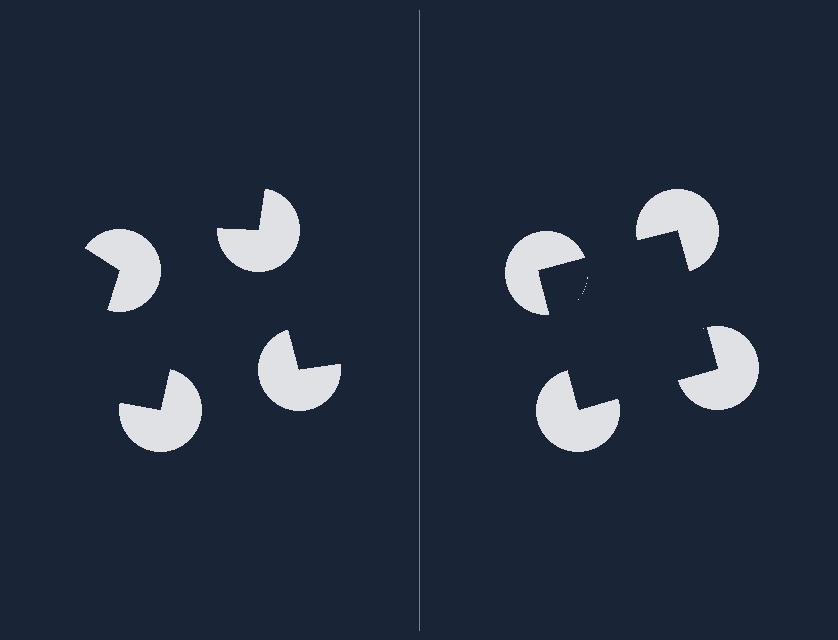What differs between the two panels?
The pac-man discs are positioned identically on both sides; only the wedge orientations differ. On the right they align to a square; on the left they are misaligned.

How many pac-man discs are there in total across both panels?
8 — 4 on each side.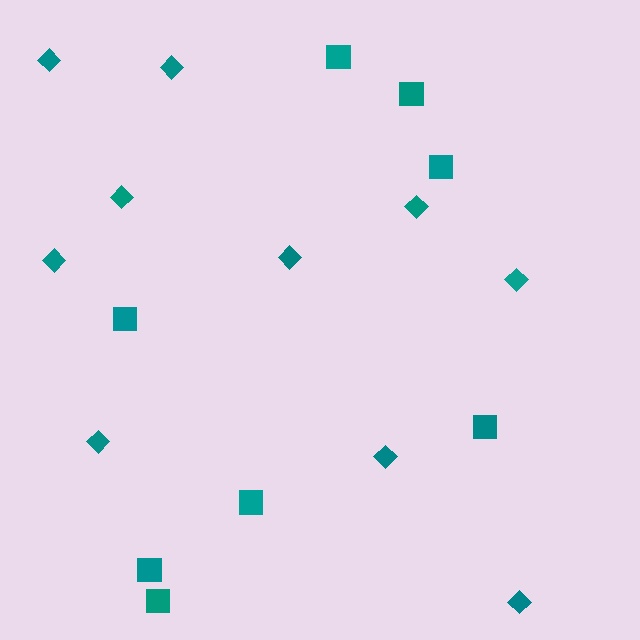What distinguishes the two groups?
There are 2 groups: one group of squares (8) and one group of diamonds (10).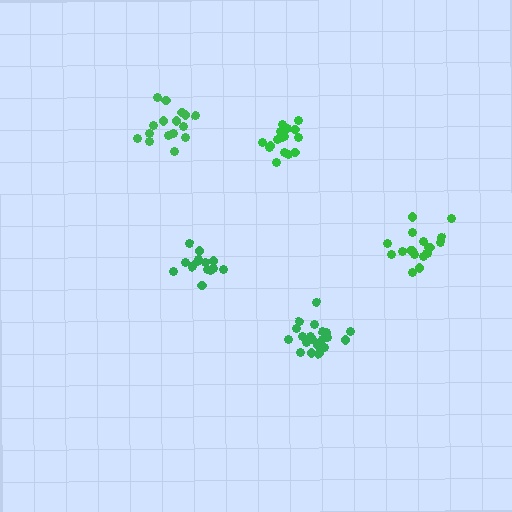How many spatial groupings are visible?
There are 5 spatial groupings.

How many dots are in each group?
Group 1: 19 dots, Group 2: 16 dots, Group 3: 15 dots, Group 4: 21 dots, Group 5: 16 dots (87 total).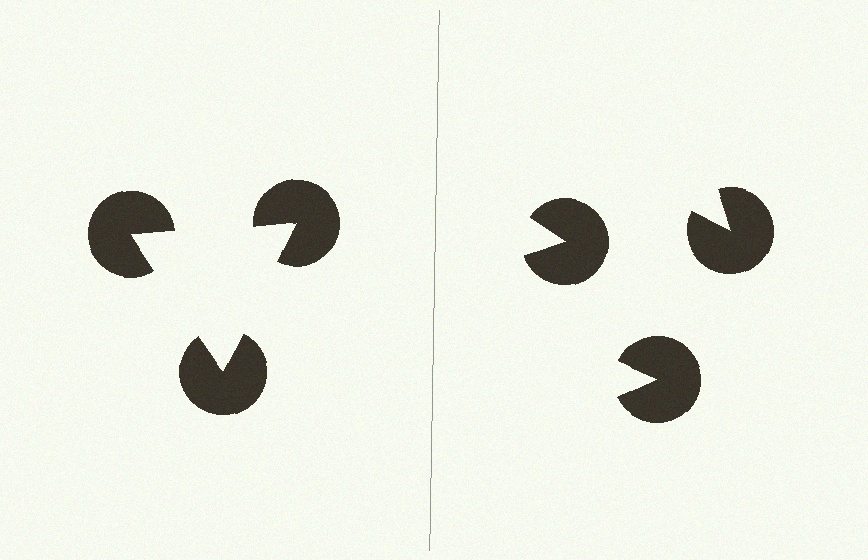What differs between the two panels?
The pac-man discs are positioned identically on both sides; only the wedge orientations differ. On the left they align to a triangle; on the right they are misaligned.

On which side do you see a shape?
An illusory triangle appears on the left side. On the right side the wedge cuts are rotated, so no coherent shape forms.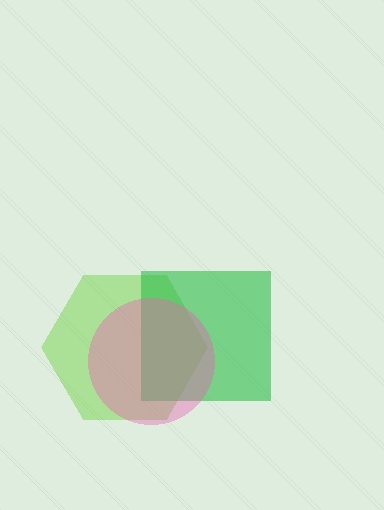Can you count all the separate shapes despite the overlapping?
Yes, there are 3 separate shapes.